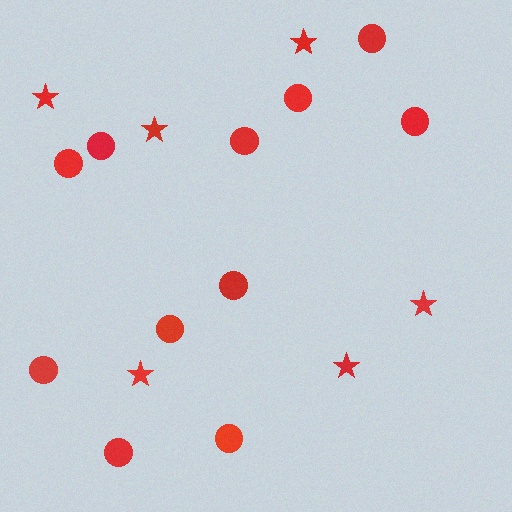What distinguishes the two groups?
There are 2 groups: one group of circles (11) and one group of stars (6).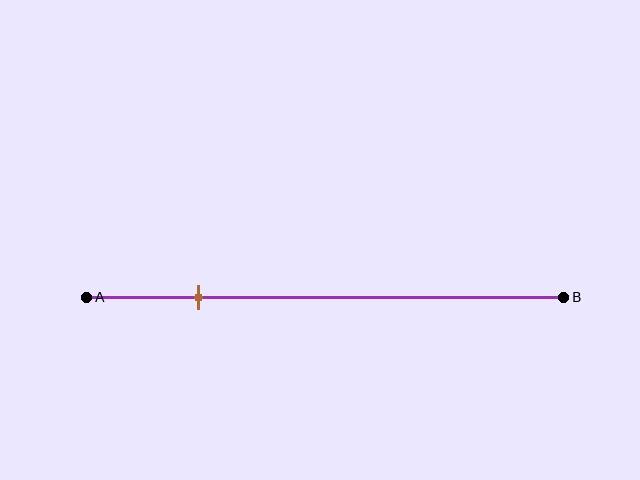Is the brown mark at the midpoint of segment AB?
No, the mark is at about 25% from A, not at the 50% midpoint.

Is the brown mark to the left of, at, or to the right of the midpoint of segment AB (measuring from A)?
The brown mark is to the left of the midpoint of segment AB.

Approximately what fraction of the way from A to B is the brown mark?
The brown mark is approximately 25% of the way from A to B.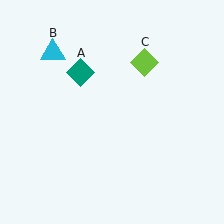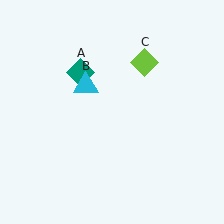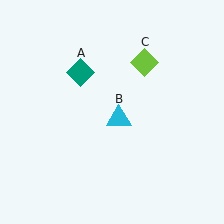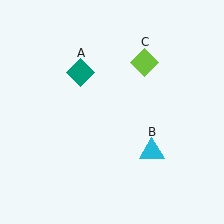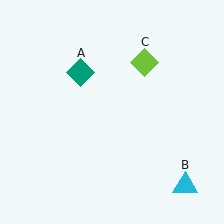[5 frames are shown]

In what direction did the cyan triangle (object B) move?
The cyan triangle (object B) moved down and to the right.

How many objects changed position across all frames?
1 object changed position: cyan triangle (object B).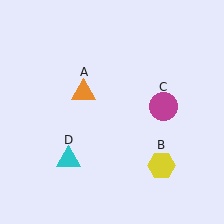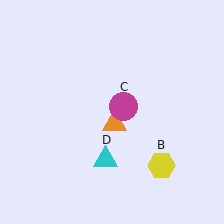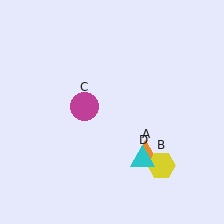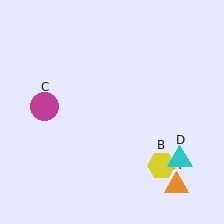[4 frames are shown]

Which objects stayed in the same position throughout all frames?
Yellow hexagon (object B) remained stationary.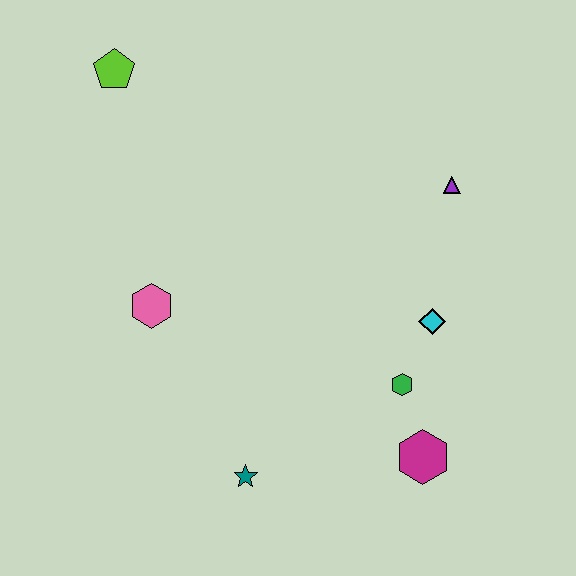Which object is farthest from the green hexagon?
The lime pentagon is farthest from the green hexagon.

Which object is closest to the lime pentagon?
The pink hexagon is closest to the lime pentagon.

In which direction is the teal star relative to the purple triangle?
The teal star is below the purple triangle.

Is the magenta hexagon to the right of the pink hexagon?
Yes